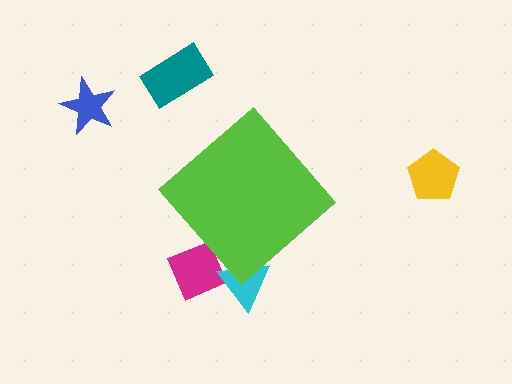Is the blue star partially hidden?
No, the blue star is fully visible.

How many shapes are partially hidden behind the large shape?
2 shapes are partially hidden.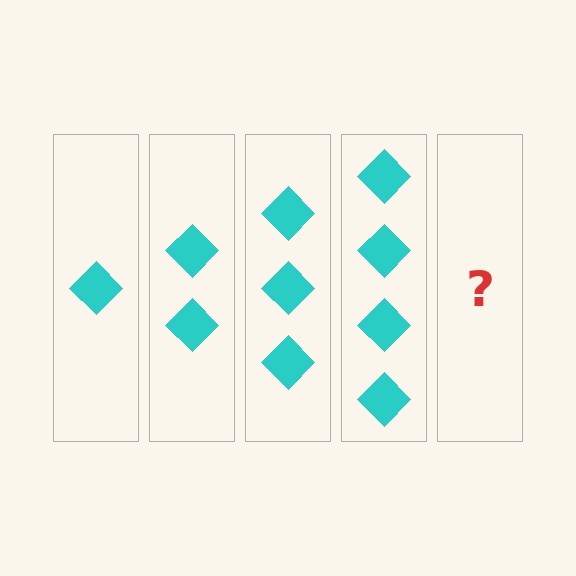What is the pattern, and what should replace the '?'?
The pattern is that each step adds one more diamond. The '?' should be 5 diamonds.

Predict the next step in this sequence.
The next step is 5 diamonds.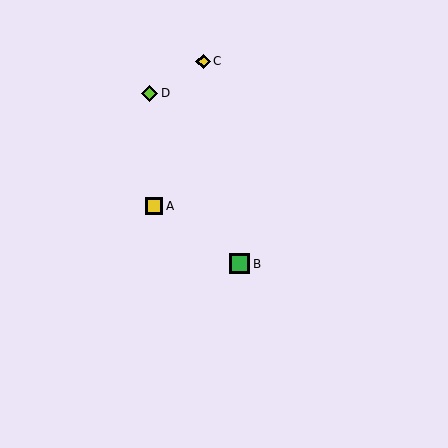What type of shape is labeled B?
Shape B is a green square.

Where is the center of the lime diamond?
The center of the lime diamond is at (150, 93).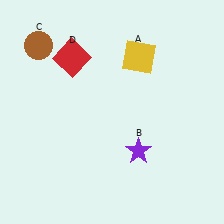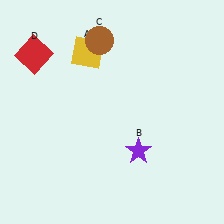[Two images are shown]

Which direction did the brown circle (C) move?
The brown circle (C) moved right.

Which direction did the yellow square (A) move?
The yellow square (A) moved left.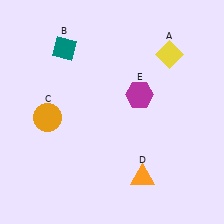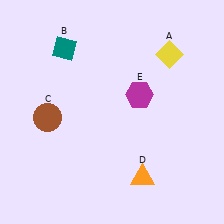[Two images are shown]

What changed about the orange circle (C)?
In Image 1, C is orange. In Image 2, it changed to brown.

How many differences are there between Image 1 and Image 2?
There is 1 difference between the two images.